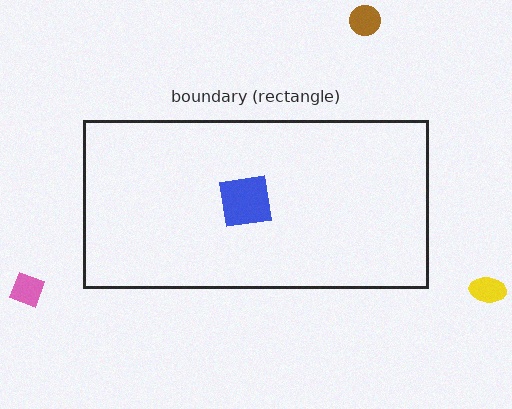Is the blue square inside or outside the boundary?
Inside.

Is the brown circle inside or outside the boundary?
Outside.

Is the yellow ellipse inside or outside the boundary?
Outside.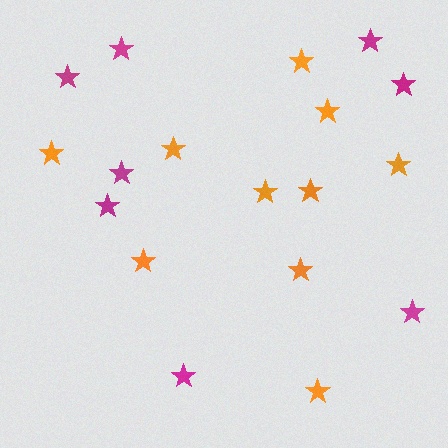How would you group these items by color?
There are 2 groups: one group of orange stars (10) and one group of magenta stars (8).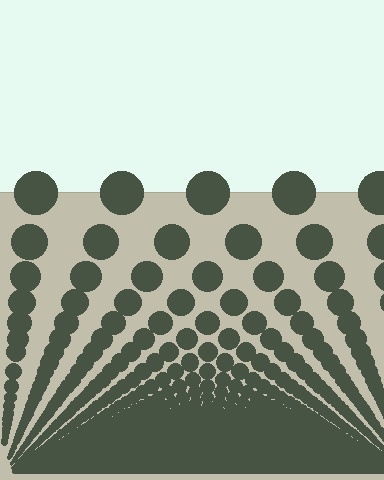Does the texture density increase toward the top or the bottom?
Density increases toward the bottom.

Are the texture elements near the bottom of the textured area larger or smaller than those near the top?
Smaller. The gradient is inverted — elements near the bottom are smaller and denser.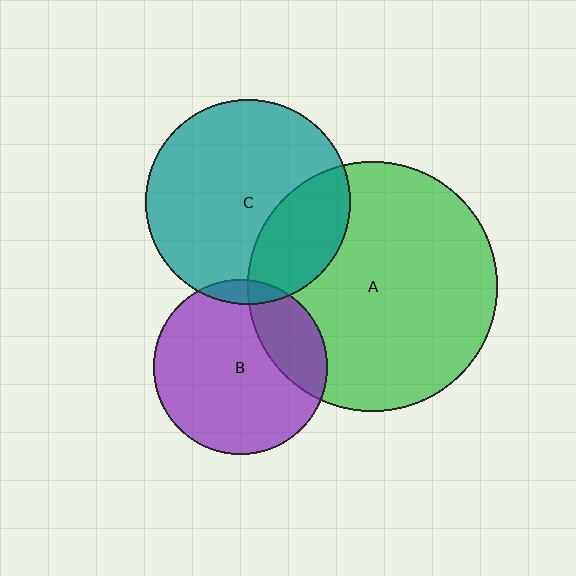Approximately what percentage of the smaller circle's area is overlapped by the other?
Approximately 25%.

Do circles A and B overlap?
Yes.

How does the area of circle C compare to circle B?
Approximately 1.4 times.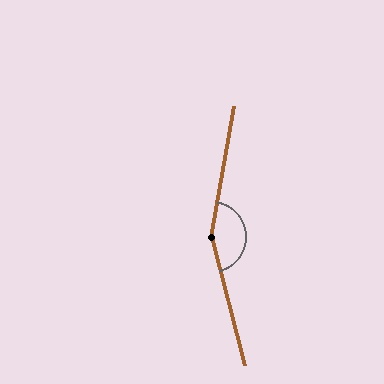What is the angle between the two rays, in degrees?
Approximately 156 degrees.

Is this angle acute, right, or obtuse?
It is obtuse.